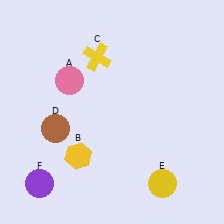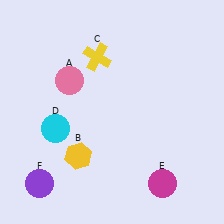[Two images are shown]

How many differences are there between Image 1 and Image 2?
There are 2 differences between the two images.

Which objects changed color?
D changed from brown to cyan. E changed from yellow to magenta.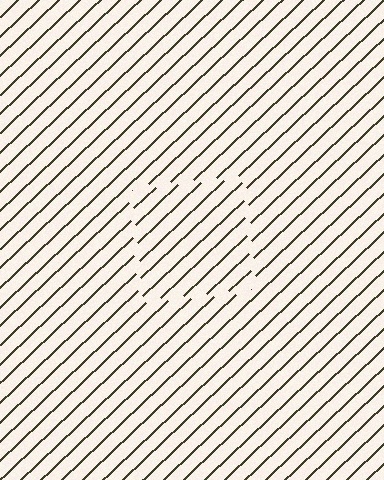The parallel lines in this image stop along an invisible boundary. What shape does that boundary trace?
An illusory square. The interior of the shape contains the same grating, shifted by half a period — the contour is defined by the phase discontinuity where line-ends from the inner and outer gratings abut.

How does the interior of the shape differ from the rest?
The interior of the shape contains the same grating, shifted by half a period — the contour is defined by the phase discontinuity where line-ends from the inner and outer gratings abut.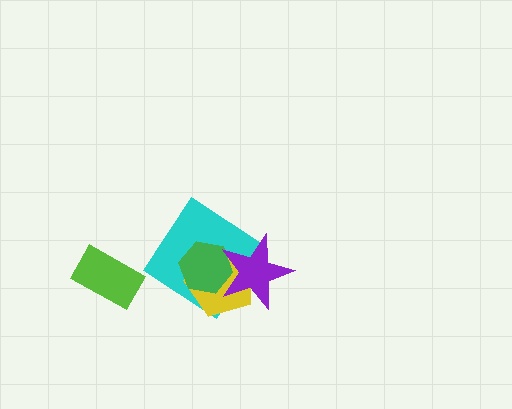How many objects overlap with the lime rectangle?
0 objects overlap with the lime rectangle.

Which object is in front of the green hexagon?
The purple star is in front of the green hexagon.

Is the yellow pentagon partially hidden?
Yes, it is partially covered by another shape.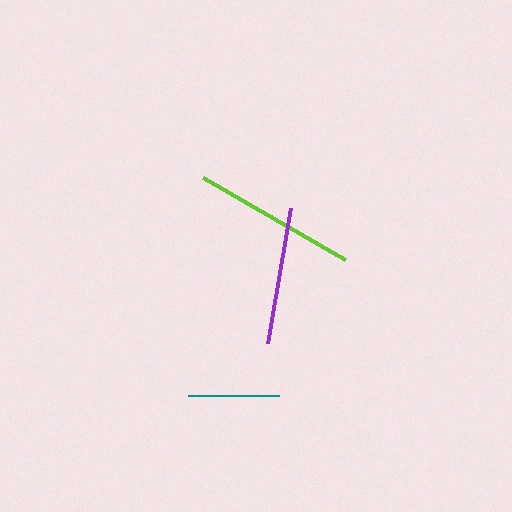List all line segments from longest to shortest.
From longest to shortest: lime, purple, teal.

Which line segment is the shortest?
The teal line is the shortest at approximately 92 pixels.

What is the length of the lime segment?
The lime segment is approximately 163 pixels long.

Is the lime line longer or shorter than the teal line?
The lime line is longer than the teal line.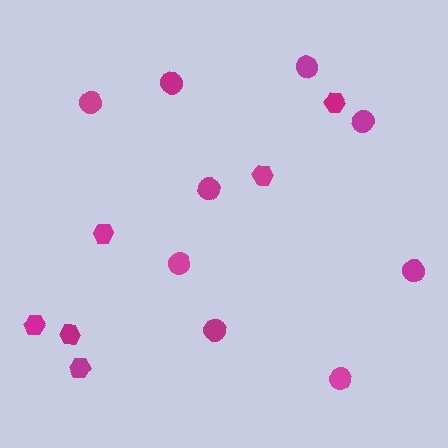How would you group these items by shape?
There are 2 groups: one group of hexagons (6) and one group of circles (9).